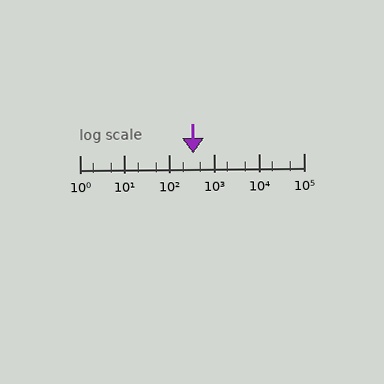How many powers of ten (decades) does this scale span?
The scale spans 5 decades, from 1 to 100000.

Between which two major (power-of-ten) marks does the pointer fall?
The pointer is between 100 and 1000.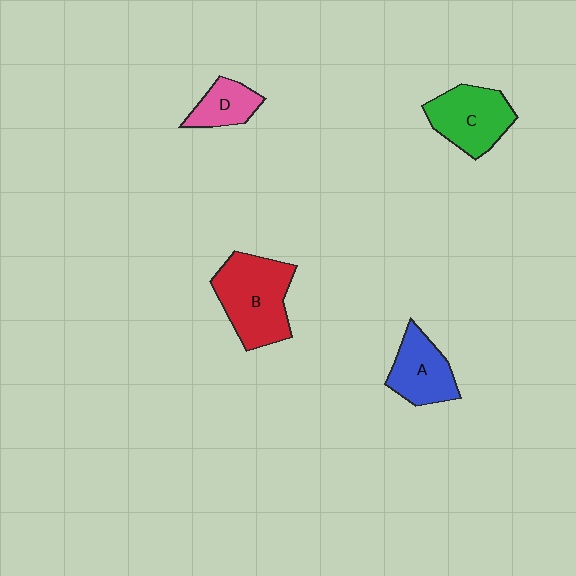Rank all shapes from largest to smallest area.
From largest to smallest: B (red), C (green), A (blue), D (pink).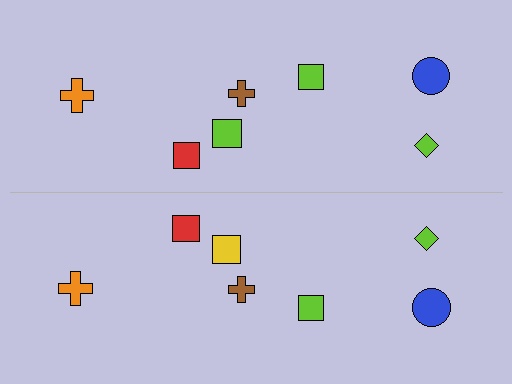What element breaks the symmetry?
The yellow square on the bottom side breaks the symmetry — its mirror counterpart is lime.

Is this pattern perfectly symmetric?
No, the pattern is not perfectly symmetric. The yellow square on the bottom side breaks the symmetry — its mirror counterpart is lime.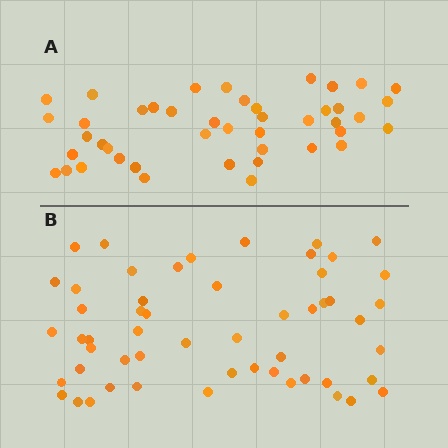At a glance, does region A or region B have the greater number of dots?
Region B (the bottom region) has more dots.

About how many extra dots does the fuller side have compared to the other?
Region B has roughly 10 or so more dots than region A.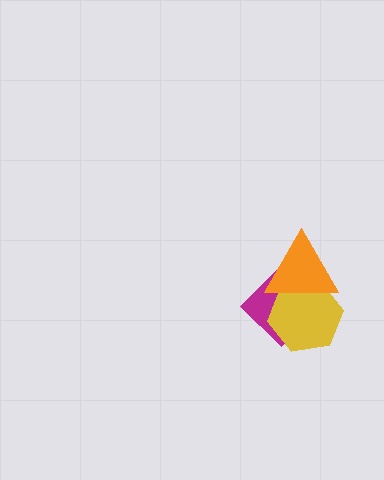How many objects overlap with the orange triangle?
2 objects overlap with the orange triangle.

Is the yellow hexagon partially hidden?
Yes, it is partially covered by another shape.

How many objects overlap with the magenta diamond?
2 objects overlap with the magenta diamond.